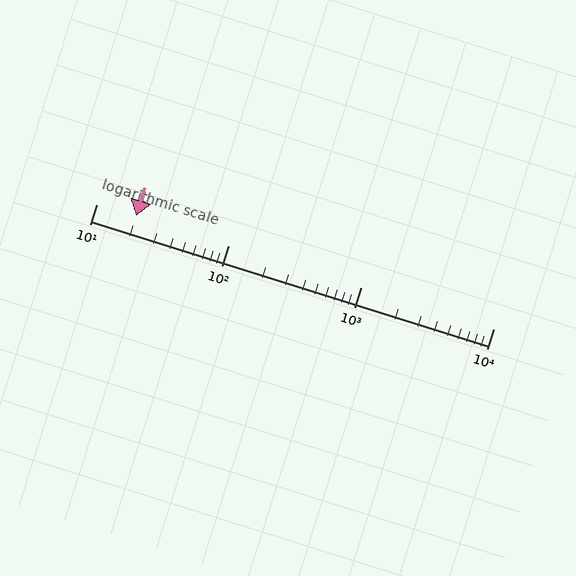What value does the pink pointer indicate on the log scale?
The pointer indicates approximately 20.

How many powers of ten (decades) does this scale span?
The scale spans 3 decades, from 10 to 10000.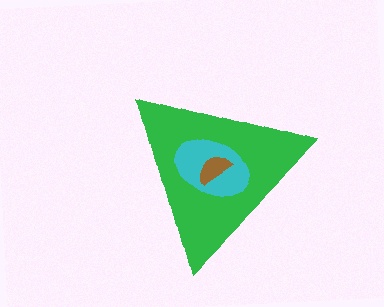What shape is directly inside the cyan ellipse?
The brown semicircle.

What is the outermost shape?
The green triangle.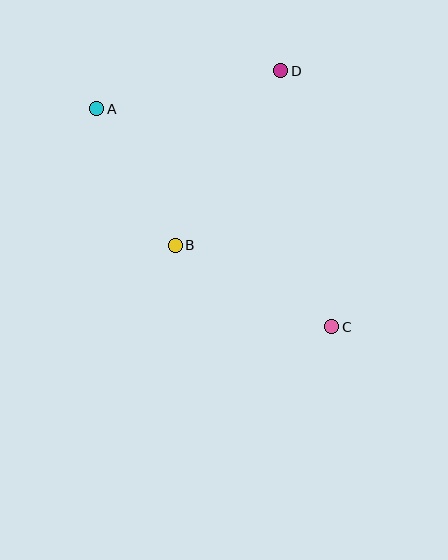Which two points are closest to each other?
Points A and B are closest to each other.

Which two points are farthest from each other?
Points A and C are farthest from each other.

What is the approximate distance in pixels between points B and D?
The distance between B and D is approximately 204 pixels.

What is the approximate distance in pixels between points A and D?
The distance between A and D is approximately 188 pixels.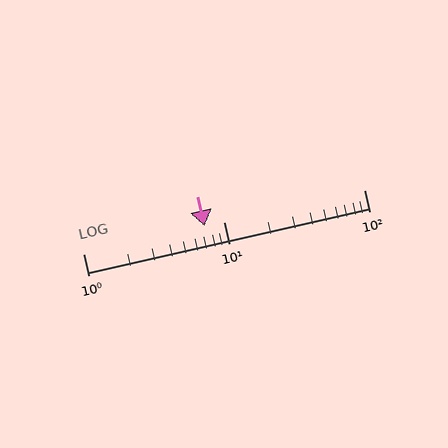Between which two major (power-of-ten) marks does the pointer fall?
The pointer is between 1 and 10.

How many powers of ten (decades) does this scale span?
The scale spans 2 decades, from 1 to 100.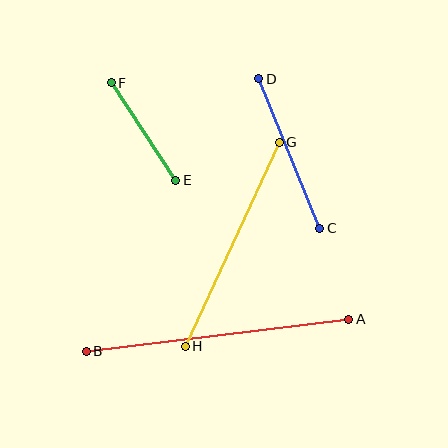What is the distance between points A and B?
The distance is approximately 265 pixels.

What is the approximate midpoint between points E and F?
The midpoint is at approximately (143, 132) pixels.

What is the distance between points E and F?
The distance is approximately 117 pixels.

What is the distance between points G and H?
The distance is approximately 225 pixels.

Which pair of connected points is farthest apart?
Points A and B are farthest apart.